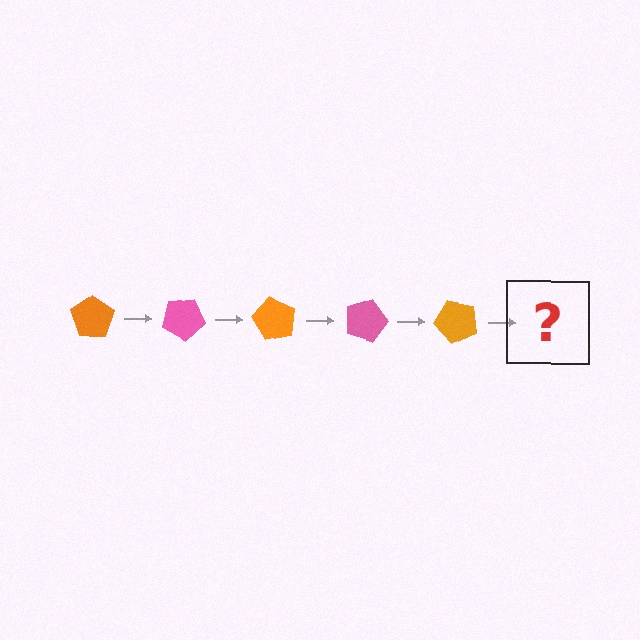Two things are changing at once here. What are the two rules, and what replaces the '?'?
The two rules are that it rotates 30 degrees each step and the color cycles through orange and pink. The '?' should be a pink pentagon, rotated 150 degrees from the start.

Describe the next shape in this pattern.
It should be a pink pentagon, rotated 150 degrees from the start.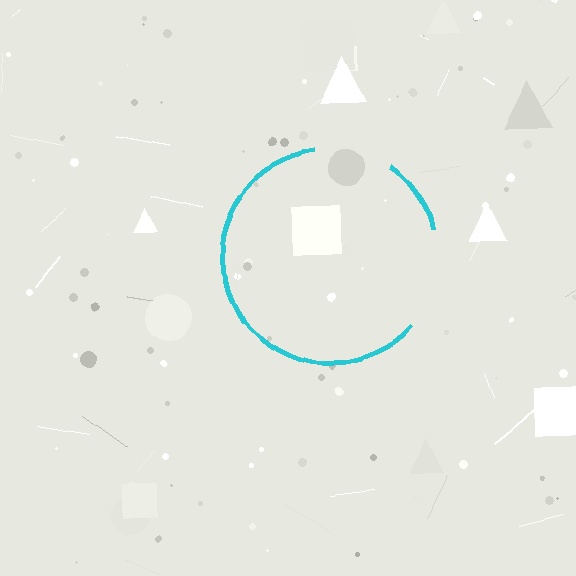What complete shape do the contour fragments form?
The contour fragments form a circle.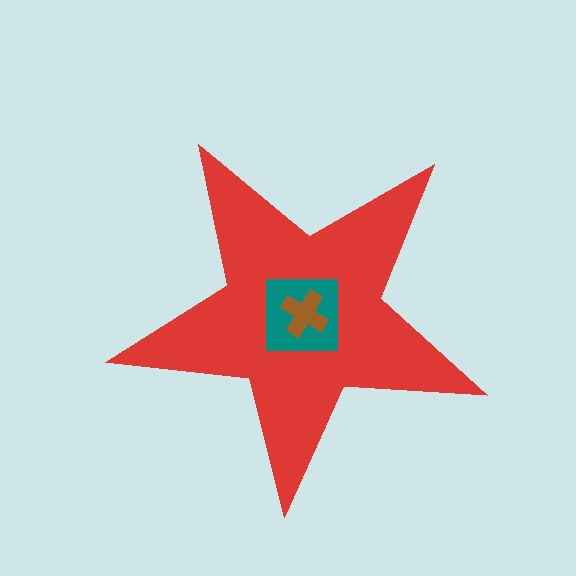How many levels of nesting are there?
3.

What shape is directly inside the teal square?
The brown cross.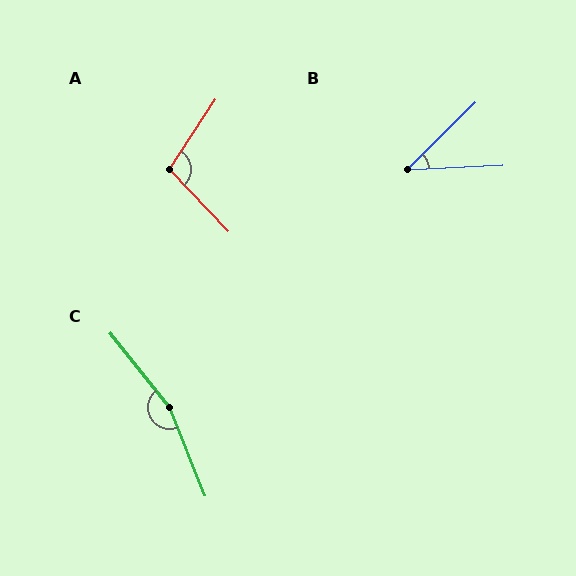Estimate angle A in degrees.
Approximately 103 degrees.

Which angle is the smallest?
B, at approximately 42 degrees.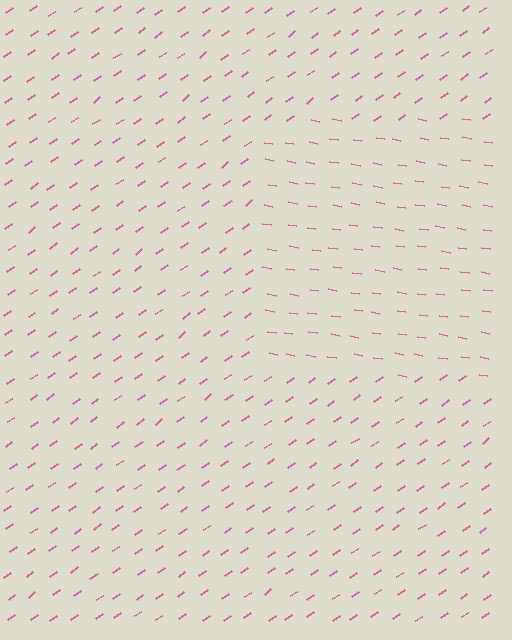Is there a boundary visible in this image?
Yes, there is a texture boundary formed by a change in line orientation.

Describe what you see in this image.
The image is filled with small pink line segments. A rectangle region in the image has lines oriented differently from the surrounding lines, creating a visible texture boundary.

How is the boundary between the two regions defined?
The boundary is defined purely by a change in line orientation (approximately 45 degrees difference). All lines are the same color and thickness.